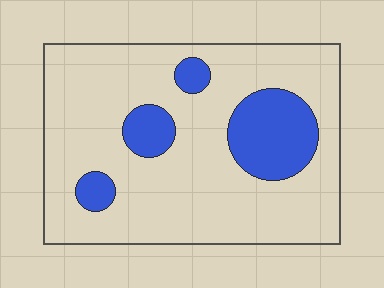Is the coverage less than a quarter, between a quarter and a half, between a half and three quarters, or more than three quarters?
Less than a quarter.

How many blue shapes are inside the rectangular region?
4.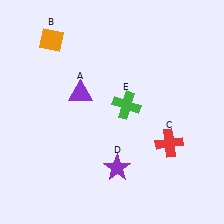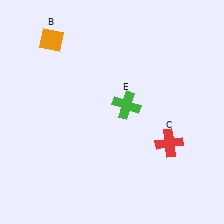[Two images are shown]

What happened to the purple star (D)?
The purple star (D) was removed in Image 2. It was in the bottom-right area of Image 1.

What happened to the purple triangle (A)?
The purple triangle (A) was removed in Image 2. It was in the top-left area of Image 1.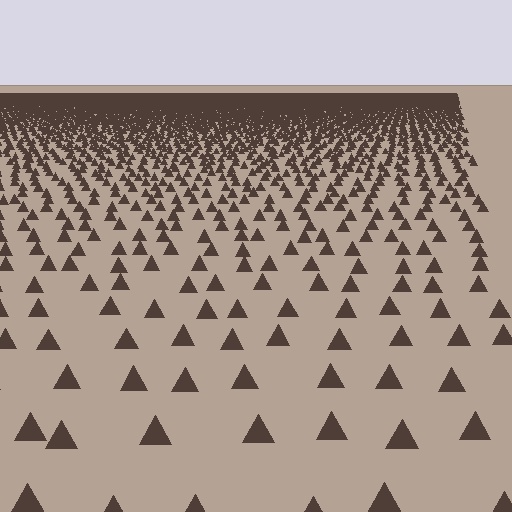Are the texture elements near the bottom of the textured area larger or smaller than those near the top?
Larger. Near the bottom, elements are closer to the viewer and appear at a bigger on-screen size.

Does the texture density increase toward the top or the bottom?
Density increases toward the top.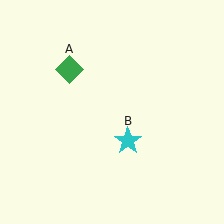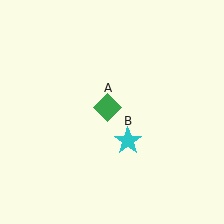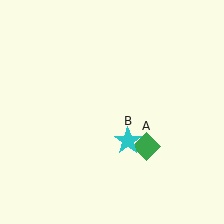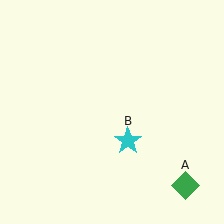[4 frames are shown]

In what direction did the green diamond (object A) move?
The green diamond (object A) moved down and to the right.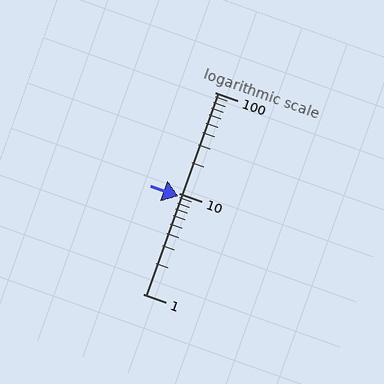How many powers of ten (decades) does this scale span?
The scale spans 2 decades, from 1 to 100.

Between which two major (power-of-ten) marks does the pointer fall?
The pointer is between 1 and 10.